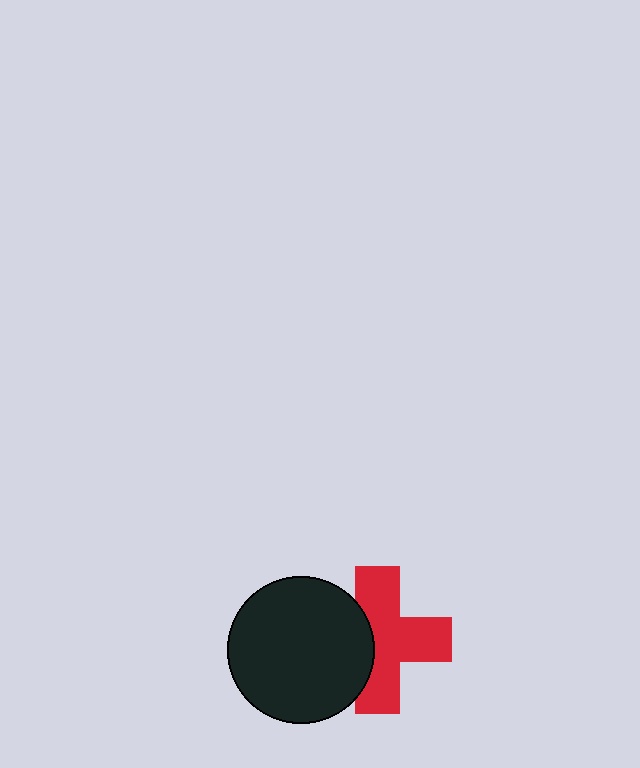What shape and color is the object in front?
The object in front is a black circle.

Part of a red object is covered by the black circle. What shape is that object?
It is a cross.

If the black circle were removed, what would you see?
You would see the complete red cross.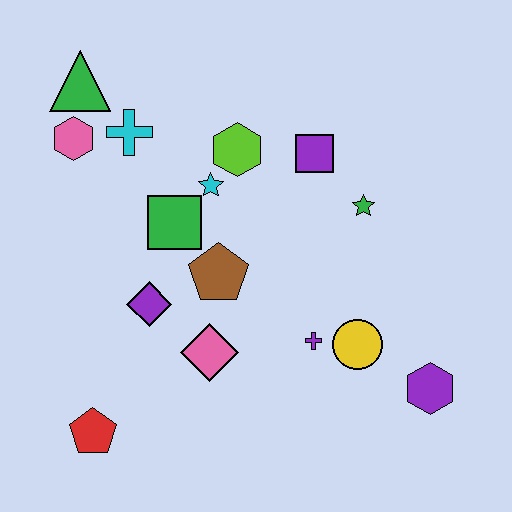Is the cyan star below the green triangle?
Yes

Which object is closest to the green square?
The cyan star is closest to the green square.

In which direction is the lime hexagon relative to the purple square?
The lime hexagon is to the left of the purple square.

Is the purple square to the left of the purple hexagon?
Yes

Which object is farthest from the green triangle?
The purple hexagon is farthest from the green triangle.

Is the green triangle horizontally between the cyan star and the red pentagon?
No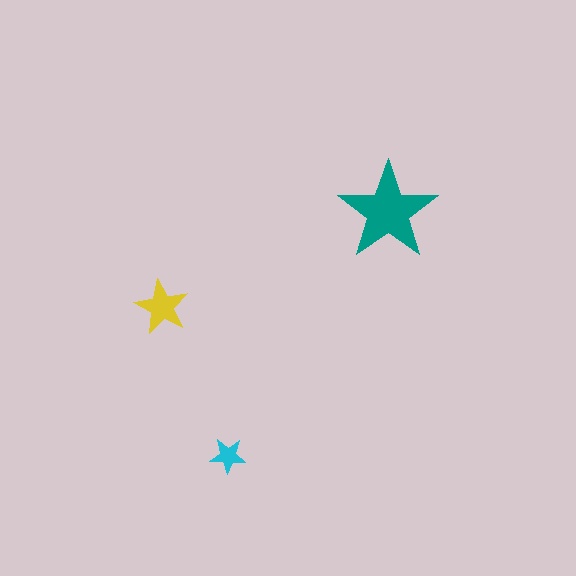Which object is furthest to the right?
The teal star is rightmost.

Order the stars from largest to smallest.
the teal one, the yellow one, the cyan one.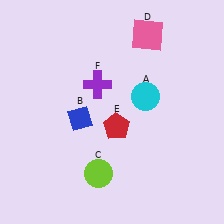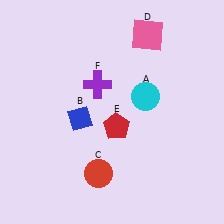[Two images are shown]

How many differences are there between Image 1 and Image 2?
There is 1 difference between the two images.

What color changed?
The circle (C) changed from lime in Image 1 to red in Image 2.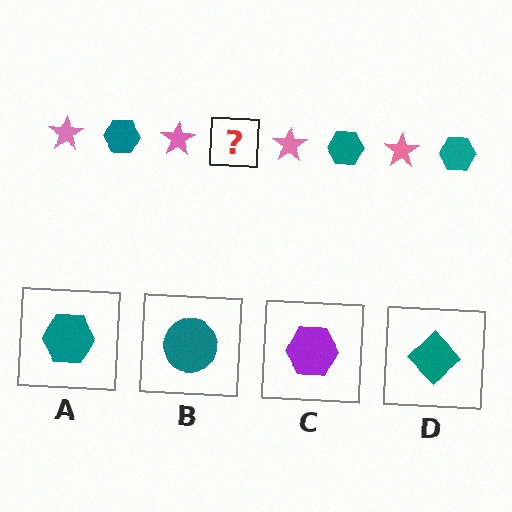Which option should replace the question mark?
Option A.